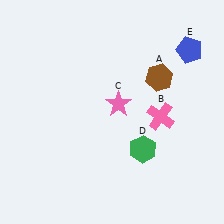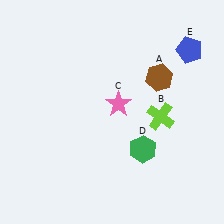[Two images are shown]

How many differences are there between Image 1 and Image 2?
There is 1 difference between the two images.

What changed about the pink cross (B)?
In Image 1, B is pink. In Image 2, it changed to lime.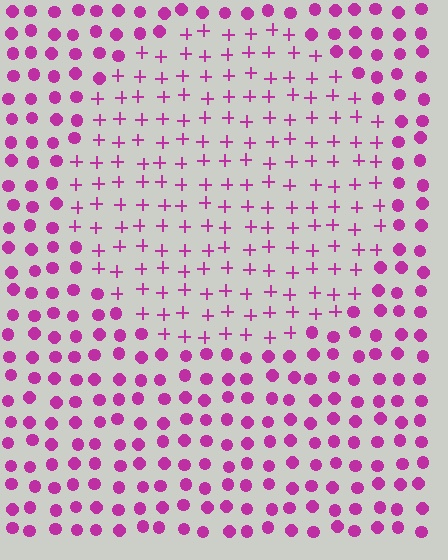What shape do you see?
I see a circle.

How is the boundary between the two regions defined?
The boundary is defined by a change in element shape: plus signs inside vs. circles outside. All elements share the same color and spacing.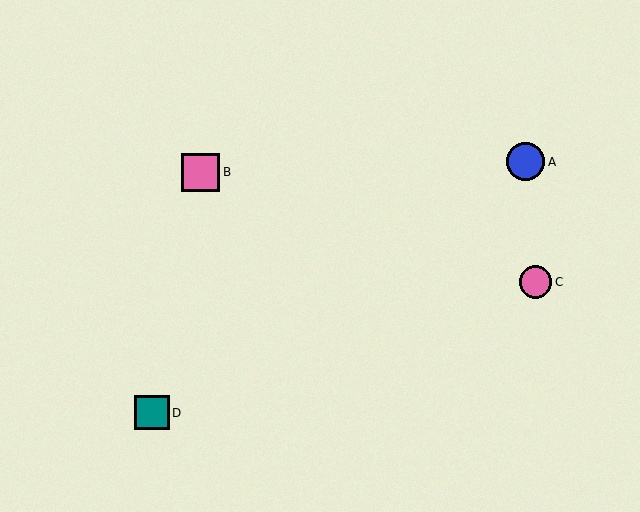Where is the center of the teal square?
The center of the teal square is at (152, 413).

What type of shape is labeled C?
Shape C is a pink circle.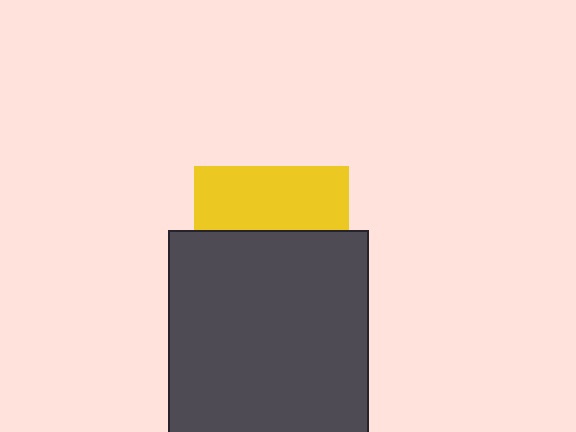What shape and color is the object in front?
The object in front is a dark gray rectangle.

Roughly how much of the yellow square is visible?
A small part of it is visible (roughly 41%).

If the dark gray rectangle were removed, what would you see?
You would see the complete yellow square.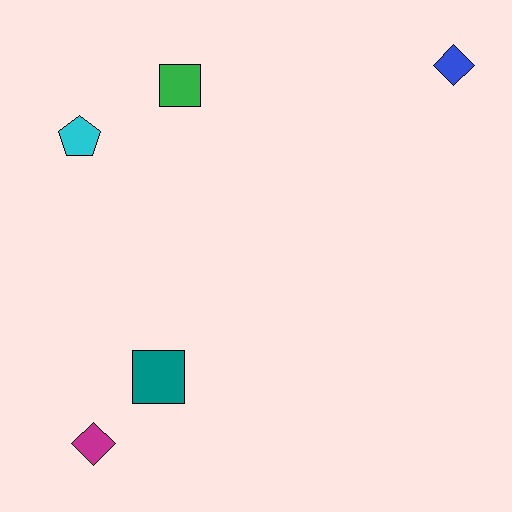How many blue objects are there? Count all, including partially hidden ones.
There is 1 blue object.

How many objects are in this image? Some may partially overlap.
There are 5 objects.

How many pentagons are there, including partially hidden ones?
There is 1 pentagon.